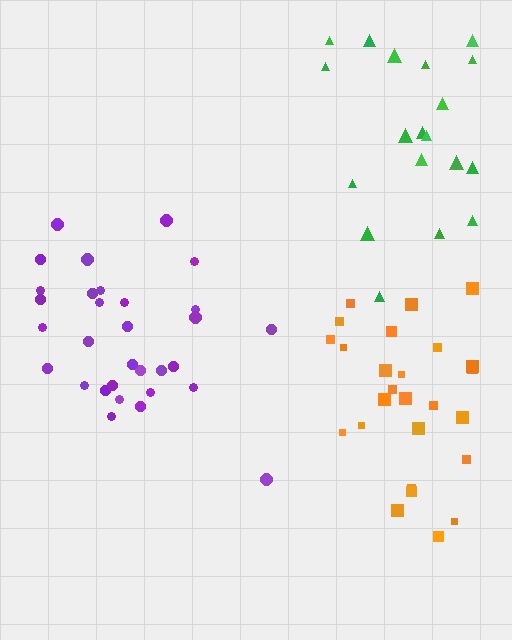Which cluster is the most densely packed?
Purple.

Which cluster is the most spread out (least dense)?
Green.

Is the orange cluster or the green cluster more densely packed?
Orange.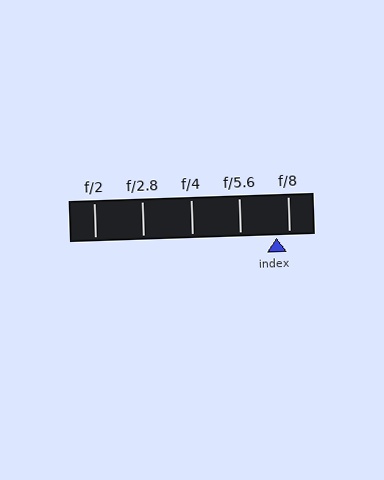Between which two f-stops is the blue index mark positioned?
The index mark is between f/5.6 and f/8.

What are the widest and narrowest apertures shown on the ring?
The widest aperture shown is f/2 and the narrowest is f/8.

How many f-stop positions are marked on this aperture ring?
There are 5 f-stop positions marked.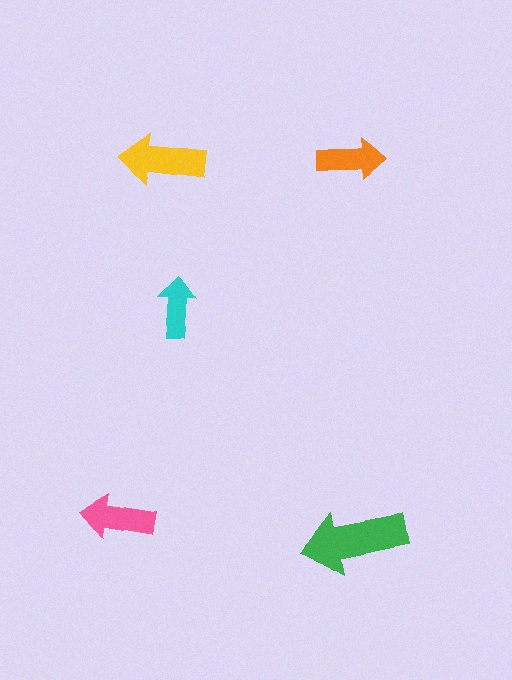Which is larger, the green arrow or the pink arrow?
The green one.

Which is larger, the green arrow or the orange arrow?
The green one.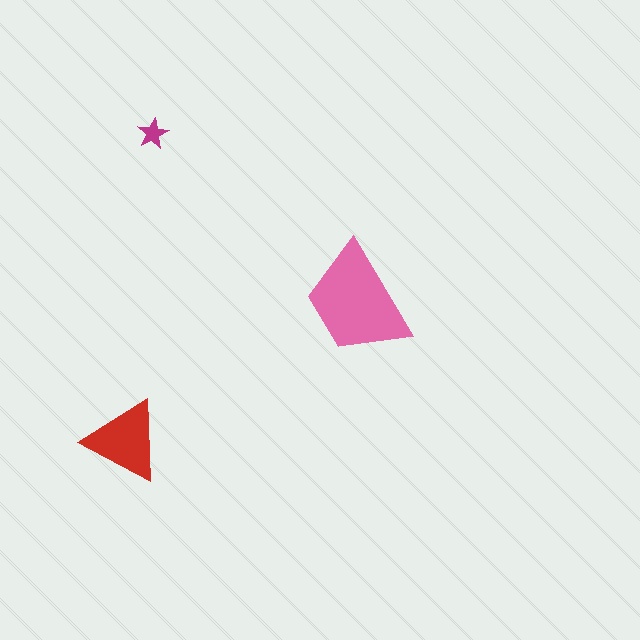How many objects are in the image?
There are 3 objects in the image.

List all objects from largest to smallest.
The pink trapezoid, the red triangle, the magenta star.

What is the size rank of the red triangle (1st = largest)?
2nd.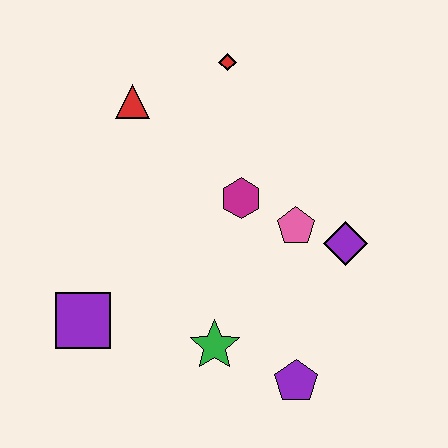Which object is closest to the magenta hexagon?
The pink pentagon is closest to the magenta hexagon.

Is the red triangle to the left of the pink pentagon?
Yes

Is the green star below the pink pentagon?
Yes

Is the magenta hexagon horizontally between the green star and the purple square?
No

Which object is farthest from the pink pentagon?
The purple square is farthest from the pink pentagon.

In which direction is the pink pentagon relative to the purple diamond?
The pink pentagon is to the left of the purple diamond.